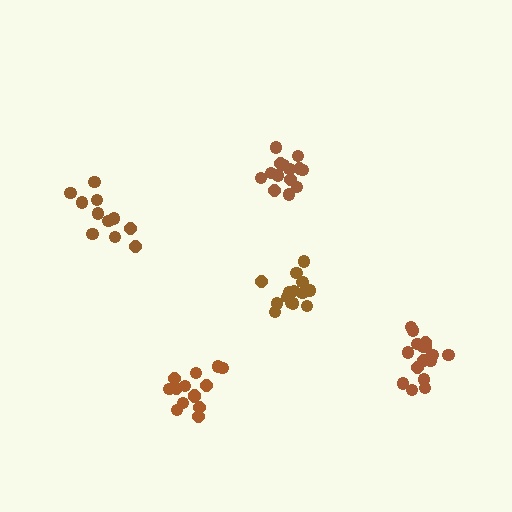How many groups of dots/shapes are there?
There are 5 groups.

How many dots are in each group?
Group 1: 14 dots, Group 2: 14 dots, Group 3: 11 dots, Group 4: 16 dots, Group 5: 17 dots (72 total).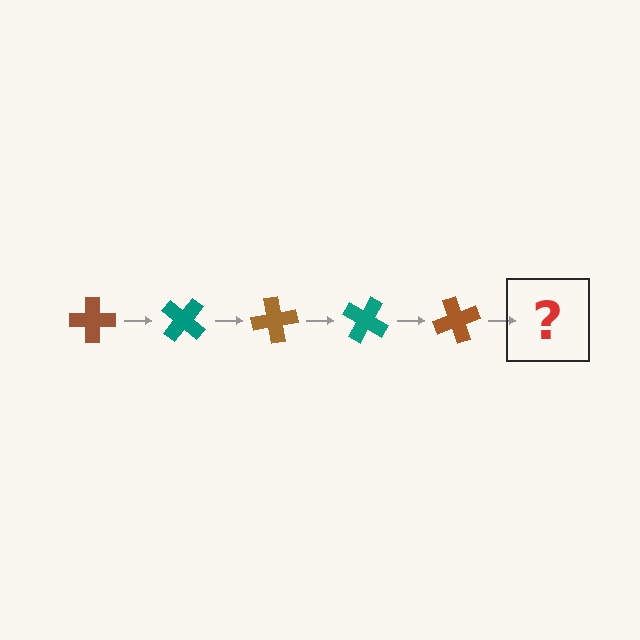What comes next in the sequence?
The next element should be a teal cross, rotated 200 degrees from the start.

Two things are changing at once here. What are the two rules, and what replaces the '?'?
The two rules are that it rotates 40 degrees each step and the color cycles through brown and teal. The '?' should be a teal cross, rotated 200 degrees from the start.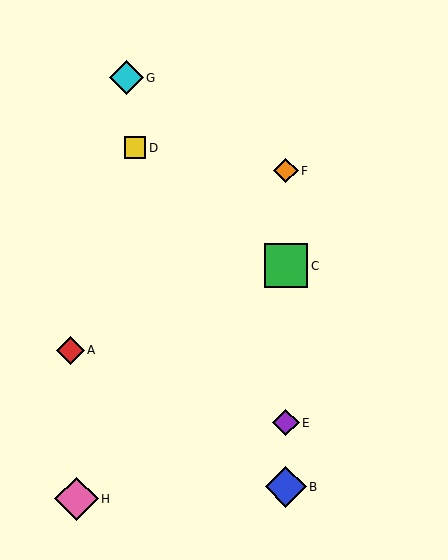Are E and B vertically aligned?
Yes, both are at x≈286.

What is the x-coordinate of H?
Object H is at x≈76.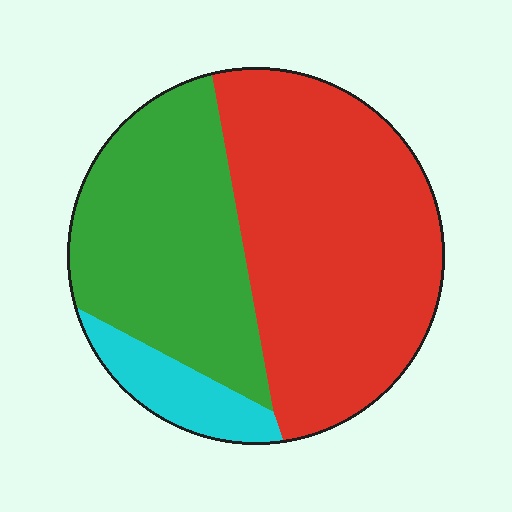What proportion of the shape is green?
Green takes up about three eighths (3/8) of the shape.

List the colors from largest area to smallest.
From largest to smallest: red, green, cyan.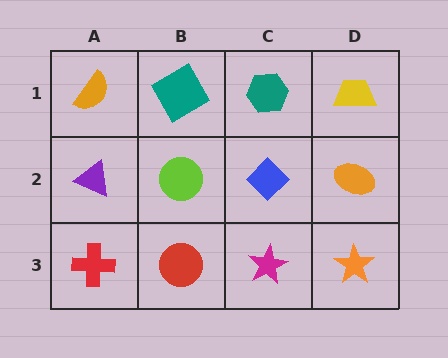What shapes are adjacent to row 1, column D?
An orange ellipse (row 2, column D), a teal hexagon (row 1, column C).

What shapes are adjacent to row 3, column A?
A purple triangle (row 2, column A), a red circle (row 3, column B).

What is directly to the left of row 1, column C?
A teal square.